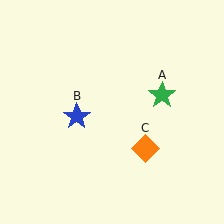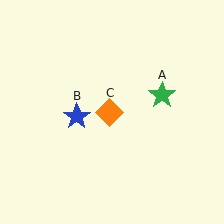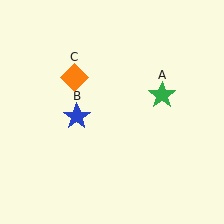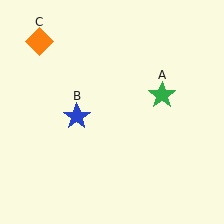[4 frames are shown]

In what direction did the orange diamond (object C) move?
The orange diamond (object C) moved up and to the left.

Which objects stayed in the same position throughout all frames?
Green star (object A) and blue star (object B) remained stationary.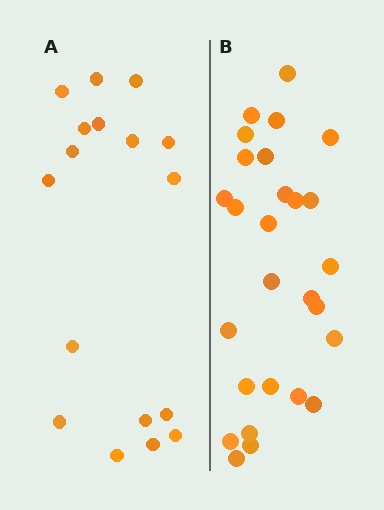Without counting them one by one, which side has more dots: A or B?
Region B (the right region) has more dots.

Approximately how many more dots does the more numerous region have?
Region B has roughly 10 or so more dots than region A.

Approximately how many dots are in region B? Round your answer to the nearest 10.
About 30 dots. (The exact count is 27, which rounds to 30.)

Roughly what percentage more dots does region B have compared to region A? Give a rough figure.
About 60% more.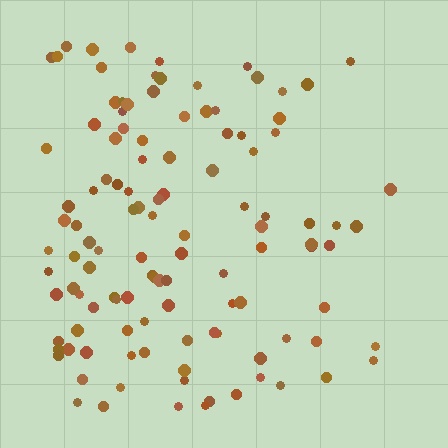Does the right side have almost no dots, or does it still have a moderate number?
Still a moderate number, just noticeably fewer than the left.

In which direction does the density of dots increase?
From right to left, with the left side densest.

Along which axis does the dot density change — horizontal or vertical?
Horizontal.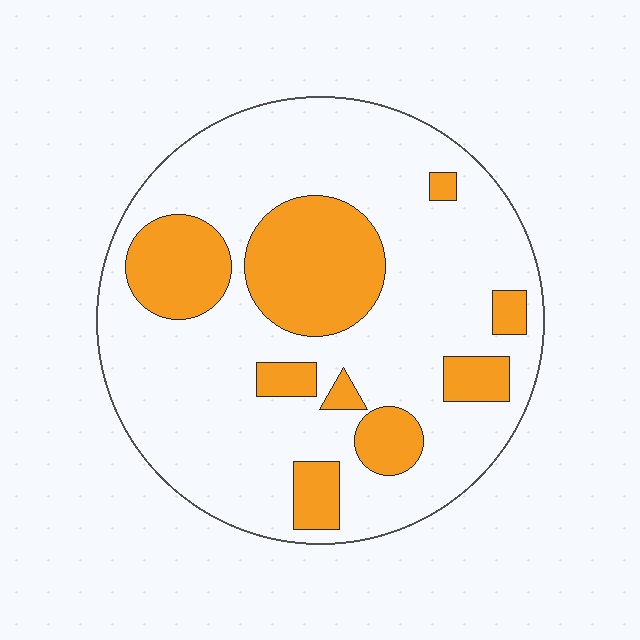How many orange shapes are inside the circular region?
9.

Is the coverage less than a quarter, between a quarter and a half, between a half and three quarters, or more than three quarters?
Between a quarter and a half.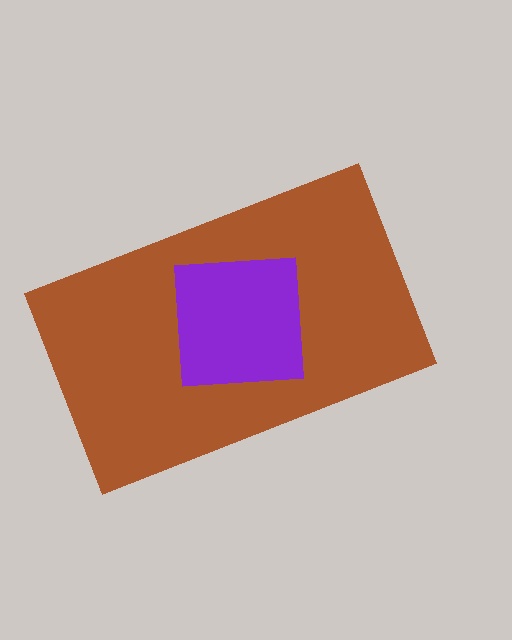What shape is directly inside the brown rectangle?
The purple square.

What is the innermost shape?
The purple square.